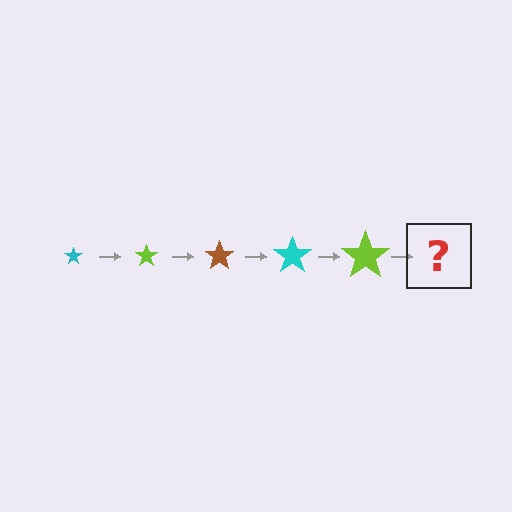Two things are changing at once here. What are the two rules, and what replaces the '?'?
The two rules are that the star grows larger each step and the color cycles through cyan, lime, and brown. The '?' should be a brown star, larger than the previous one.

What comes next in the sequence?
The next element should be a brown star, larger than the previous one.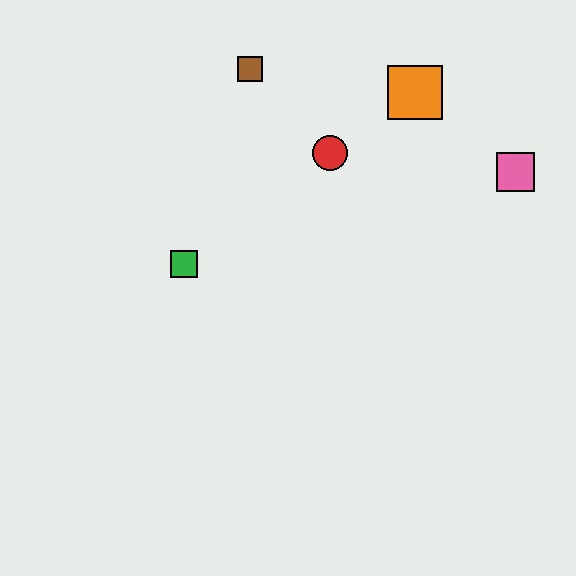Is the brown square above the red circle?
Yes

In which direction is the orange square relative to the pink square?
The orange square is to the left of the pink square.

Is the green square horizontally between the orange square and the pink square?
No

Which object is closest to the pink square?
The orange square is closest to the pink square.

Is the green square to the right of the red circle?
No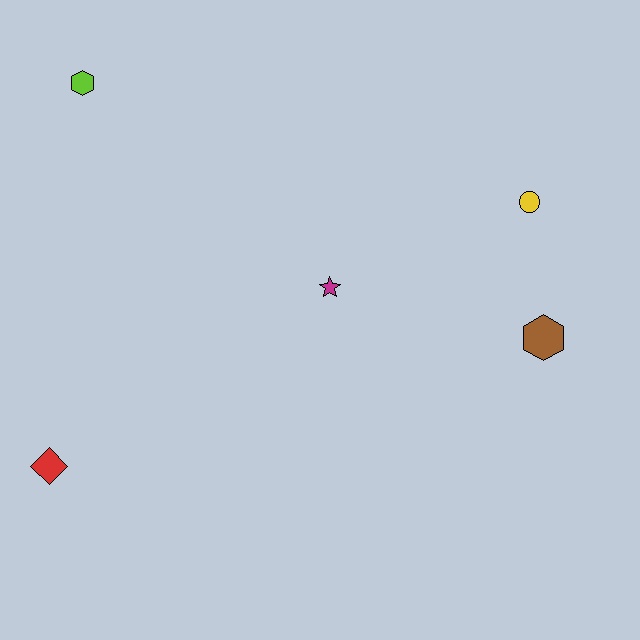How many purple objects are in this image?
There are no purple objects.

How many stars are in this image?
There is 1 star.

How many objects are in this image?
There are 5 objects.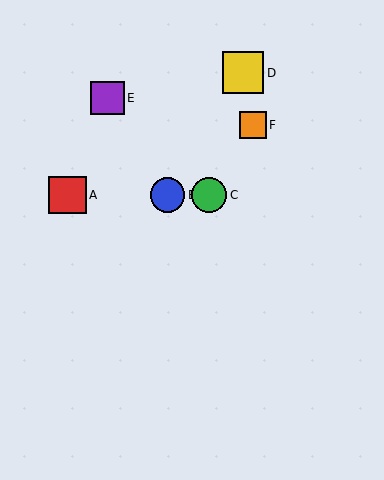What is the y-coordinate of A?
Object A is at y≈195.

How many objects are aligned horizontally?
3 objects (A, B, C) are aligned horizontally.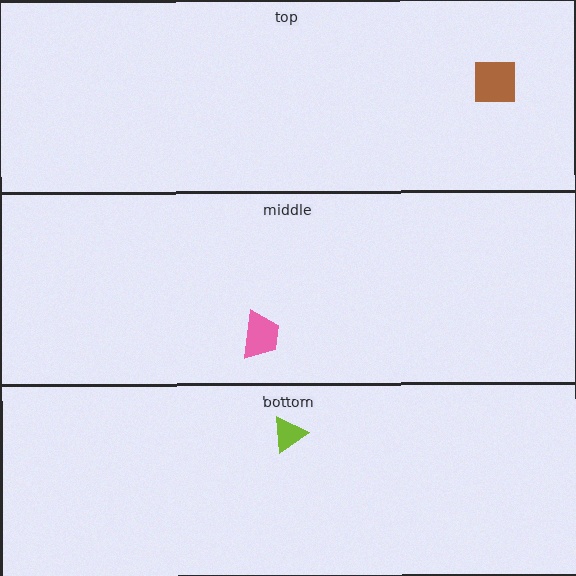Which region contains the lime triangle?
The bottom region.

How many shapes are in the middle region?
1.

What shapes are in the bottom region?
The lime triangle.